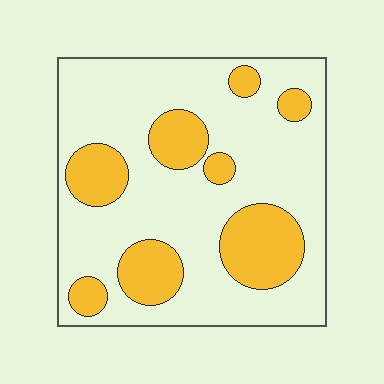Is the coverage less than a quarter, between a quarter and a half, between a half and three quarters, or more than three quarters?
Between a quarter and a half.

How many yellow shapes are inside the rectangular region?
8.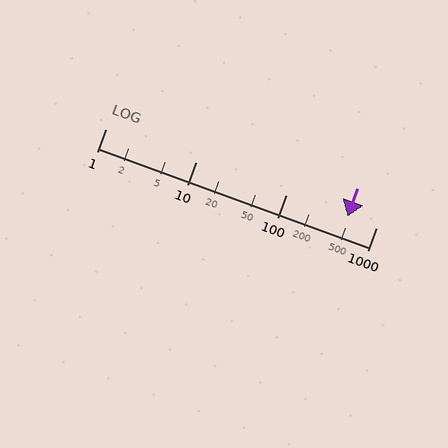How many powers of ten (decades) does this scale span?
The scale spans 3 decades, from 1 to 1000.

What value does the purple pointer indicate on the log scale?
The pointer indicates approximately 480.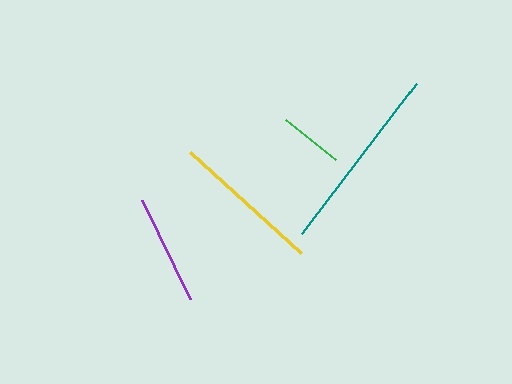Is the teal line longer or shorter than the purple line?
The teal line is longer than the purple line.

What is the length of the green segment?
The green segment is approximately 65 pixels long.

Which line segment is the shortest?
The green line is the shortest at approximately 65 pixels.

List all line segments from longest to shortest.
From longest to shortest: teal, yellow, purple, green.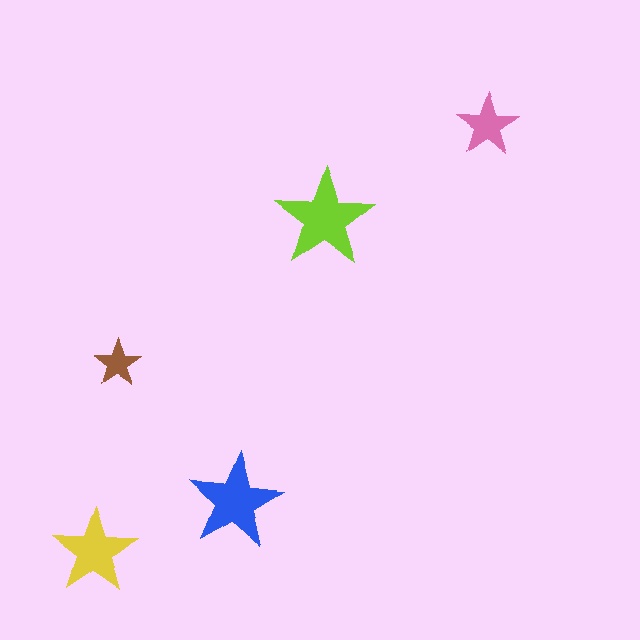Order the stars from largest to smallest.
the lime one, the blue one, the yellow one, the pink one, the brown one.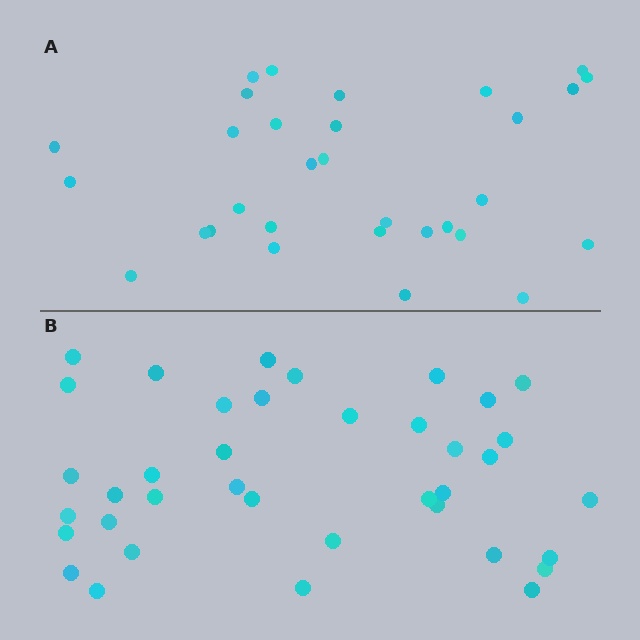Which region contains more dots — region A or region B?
Region B (the bottom region) has more dots.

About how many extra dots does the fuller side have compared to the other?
Region B has roughly 8 or so more dots than region A.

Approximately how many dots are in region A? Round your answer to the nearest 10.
About 30 dots. (The exact count is 31, which rounds to 30.)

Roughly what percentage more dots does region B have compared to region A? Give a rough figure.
About 25% more.